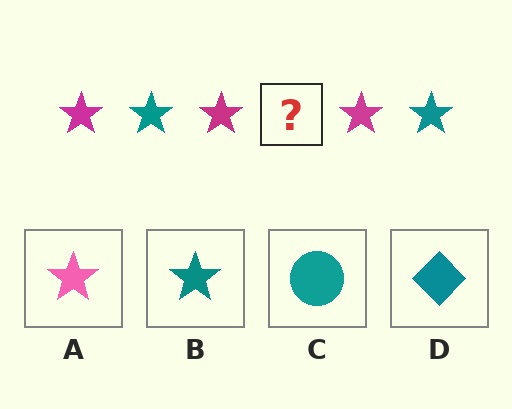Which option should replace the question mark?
Option B.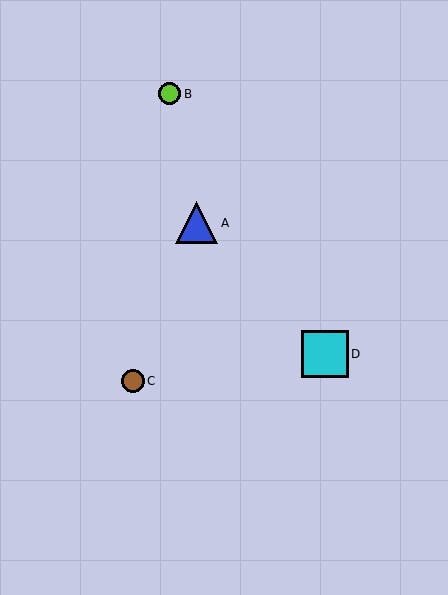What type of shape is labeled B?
Shape B is a lime circle.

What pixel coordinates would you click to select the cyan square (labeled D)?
Click at (325, 354) to select the cyan square D.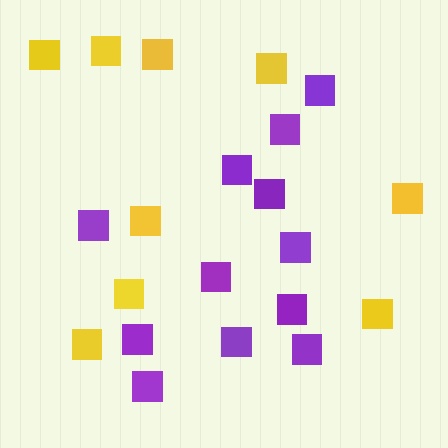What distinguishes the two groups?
There are 2 groups: one group of yellow squares (9) and one group of purple squares (12).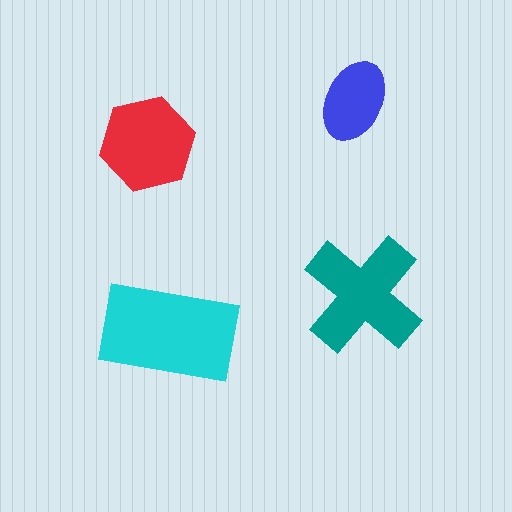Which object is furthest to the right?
The teal cross is rightmost.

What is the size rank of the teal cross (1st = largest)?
2nd.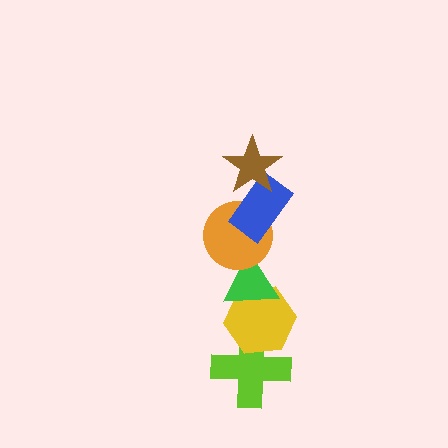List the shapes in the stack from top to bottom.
From top to bottom: the brown star, the blue rectangle, the orange circle, the green triangle, the yellow hexagon, the lime cross.